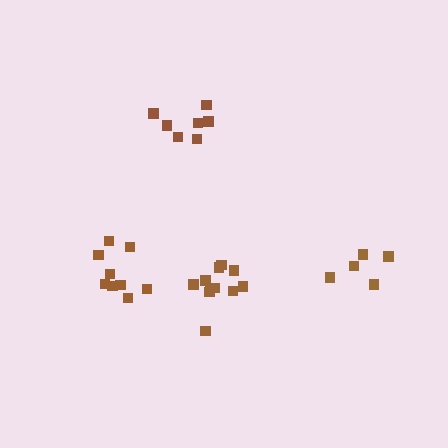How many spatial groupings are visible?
There are 4 spatial groupings.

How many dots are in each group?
Group 1: 5 dots, Group 2: 11 dots, Group 3: 9 dots, Group 4: 7 dots (32 total).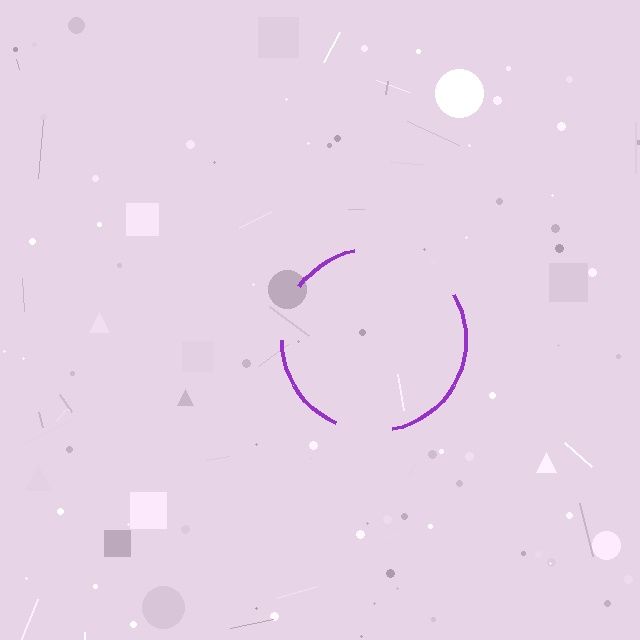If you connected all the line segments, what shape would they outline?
They would outline a circle.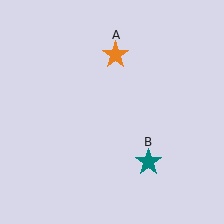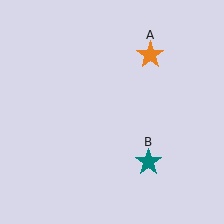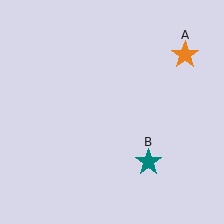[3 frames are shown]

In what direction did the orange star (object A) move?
The orange star (object A) moved right.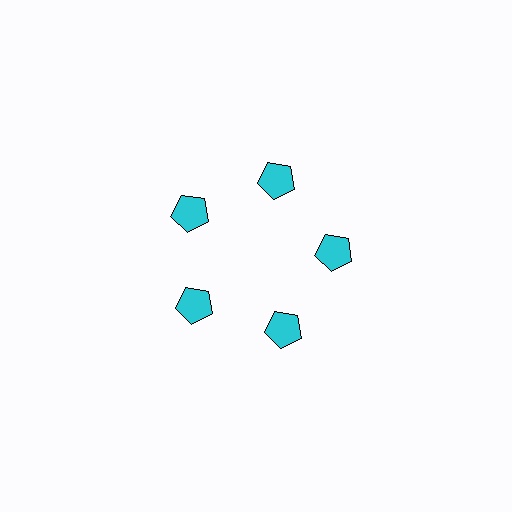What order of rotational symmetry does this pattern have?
This pattern has 5-fold rotational symmetry.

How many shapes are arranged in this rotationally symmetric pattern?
There are 5 shapes, arranged in 5 groups of 1.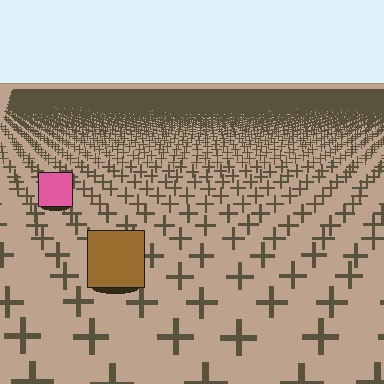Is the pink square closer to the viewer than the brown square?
No. The brown square is closer — you can tell from the texture gradient: the ground texture is coarser near it.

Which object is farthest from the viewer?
The pink square is farthest from the viewer. It appears smaller and the ground texture around it is denser.